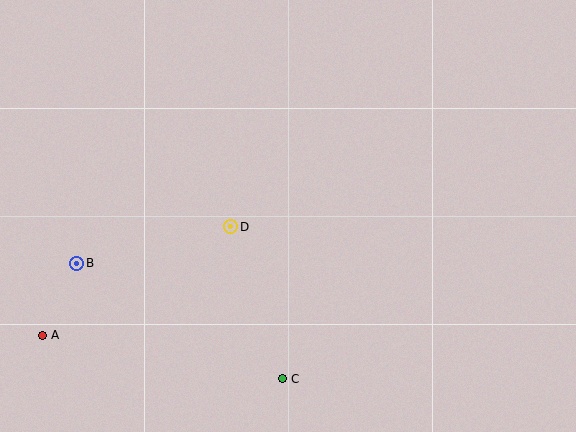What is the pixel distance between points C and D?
The distance between C and D is 161 pixels.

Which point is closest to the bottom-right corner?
Point C is closest to the bottom-right corner.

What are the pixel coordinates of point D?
Point D is at (231, 227).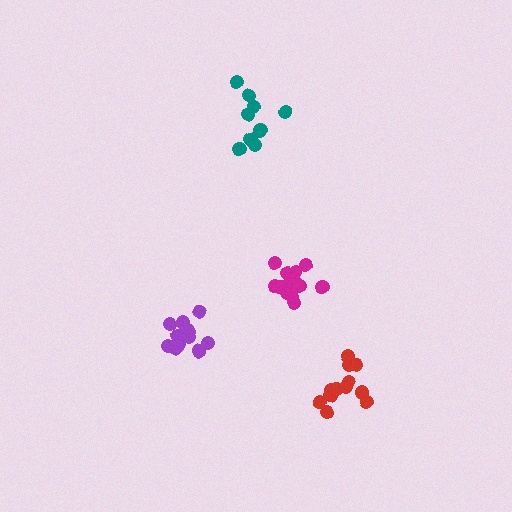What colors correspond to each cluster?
The clusters are colored: teal, magenta, purple, red.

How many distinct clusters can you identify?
There are 4 distinct clusters.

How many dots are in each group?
Group 1: 9 dots, Group 2: 14 dots, Group 3: 13 dots, Group 4: 12 dots (48 total).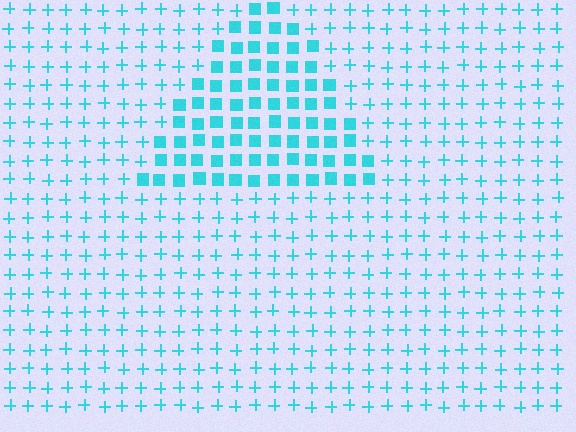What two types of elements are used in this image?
The image uses squares inside the triangle region and plus signs outside it.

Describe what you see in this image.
The image is filled with small cyan elements arranged in a uniform grid. A triangle-shaped region contains squares, while the surrounding area contains plus signs. The boundary is defined purely by the change in element shape.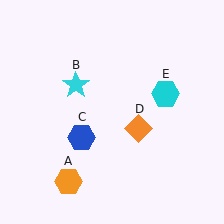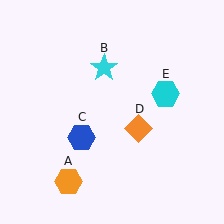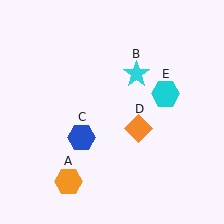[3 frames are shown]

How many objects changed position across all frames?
1 object changed position: cyan star (object B).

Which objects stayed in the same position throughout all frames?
Orange hexagon (object A) and blue hexagon (object C) and orange diamond (object D) and cyan hexagon (object E) remained stationary.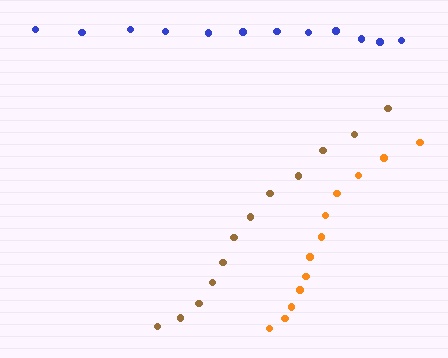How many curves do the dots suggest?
There are 3 distinct paths.